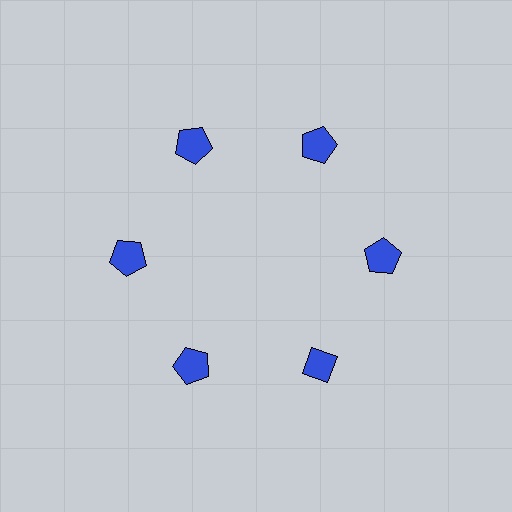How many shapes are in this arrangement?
There are 6 shapes arranged in a ring pattern.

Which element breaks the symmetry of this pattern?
The blue diamond at roughly the 5 o'clock position breaks the symmetry. All other shapes are blue pentagons.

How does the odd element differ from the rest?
It has a different shape: diamond instead of pentagon.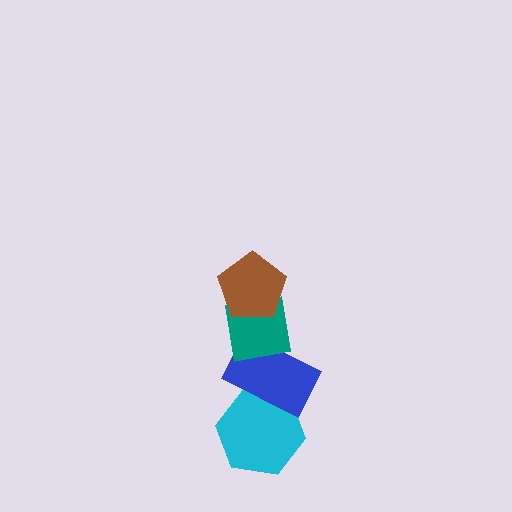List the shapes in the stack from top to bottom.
From top to bottom: the brown pentagon, the teal square, the blue rectangle, the cyan hexagon.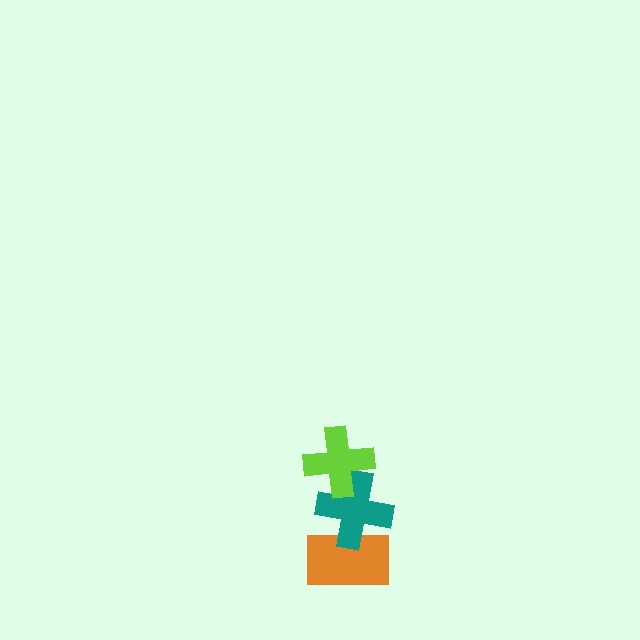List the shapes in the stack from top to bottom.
From top to bottom: the lime cross, the teal cross, the orange rectangle.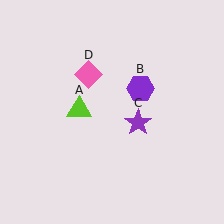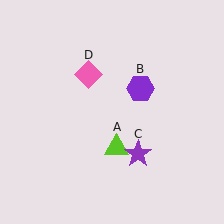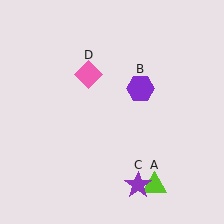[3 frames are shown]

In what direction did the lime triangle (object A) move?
The lime triangle (object A) moved down and to the right.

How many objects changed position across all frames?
2 objects changed position: lime triangle (object A), purple star (object C).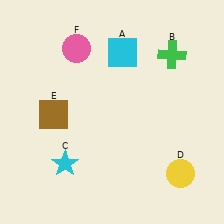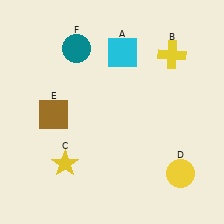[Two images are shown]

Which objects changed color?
B changed from green to yellow. C changed from cyan to yellow. F changed from pink to teal.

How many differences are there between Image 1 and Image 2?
There are 3 differences between the two images.